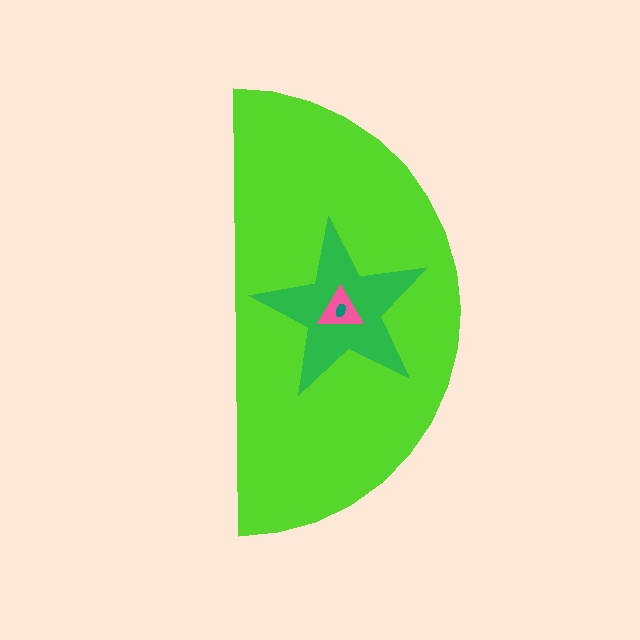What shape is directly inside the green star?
The pink triangle.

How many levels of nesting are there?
4.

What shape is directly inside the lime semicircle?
The green star.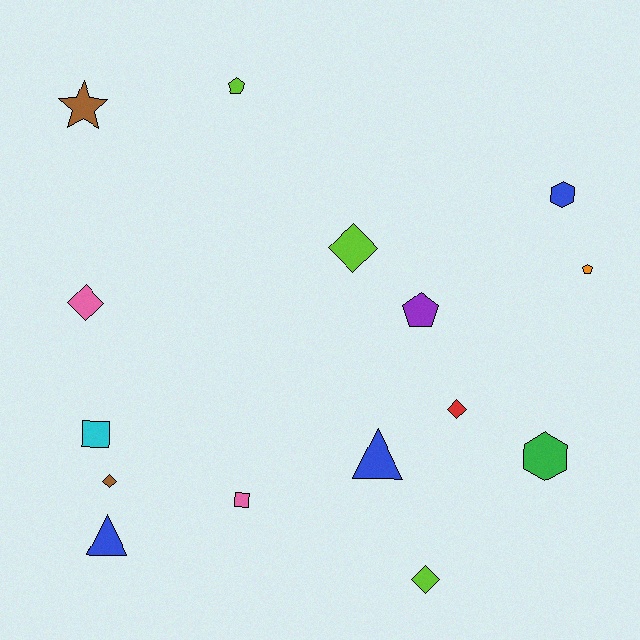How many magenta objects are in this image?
There are no magenta objects.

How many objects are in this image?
There are 15 objects.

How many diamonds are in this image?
There are 5 diamonds.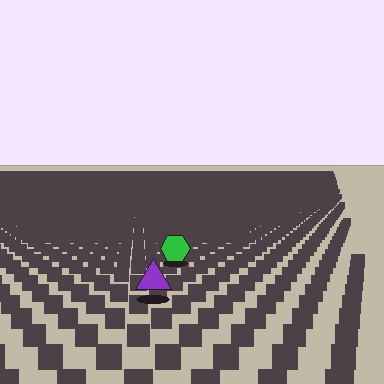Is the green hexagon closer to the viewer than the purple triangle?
No. The purple triangle is closer — you can tell from the texture gradient: the ground texture is coarser near it.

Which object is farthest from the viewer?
The green hexagon is farthest from the viewer. It appears smaller and the ground texture around it is denser.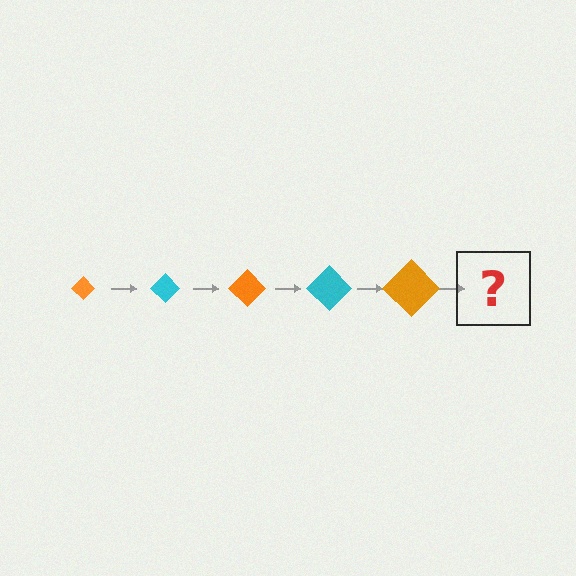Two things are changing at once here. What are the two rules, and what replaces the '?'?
The two rules are that the diamond grows larger each step and the color cycles through orange and cyan. The '?' should be a cyan diamond, larger than the previous one.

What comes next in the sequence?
The next element should be a cyan diamond, larger than the previous one.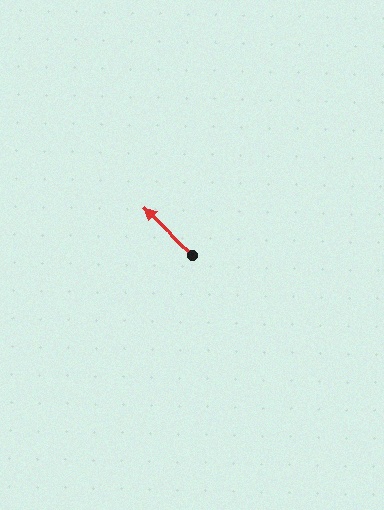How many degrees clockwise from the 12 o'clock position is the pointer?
Approximately 313 degrees.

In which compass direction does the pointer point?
Northwest.